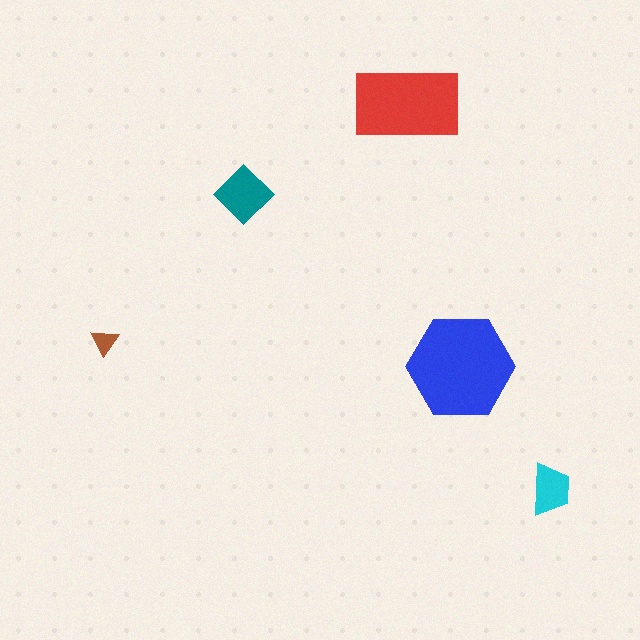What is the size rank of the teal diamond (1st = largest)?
3rd.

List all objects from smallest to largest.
The brown triangle, the cyan trapezoid, the teal diamond, the red rectangle, the blue hexagon.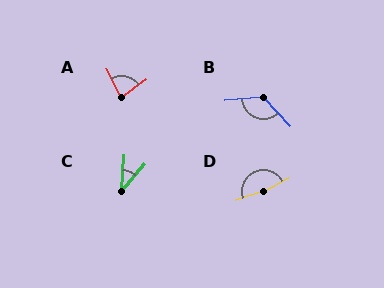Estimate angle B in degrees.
Approximately 127 degrees.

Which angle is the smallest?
C, at approximately 37 degrees.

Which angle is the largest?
D, at approximately 170 degrees.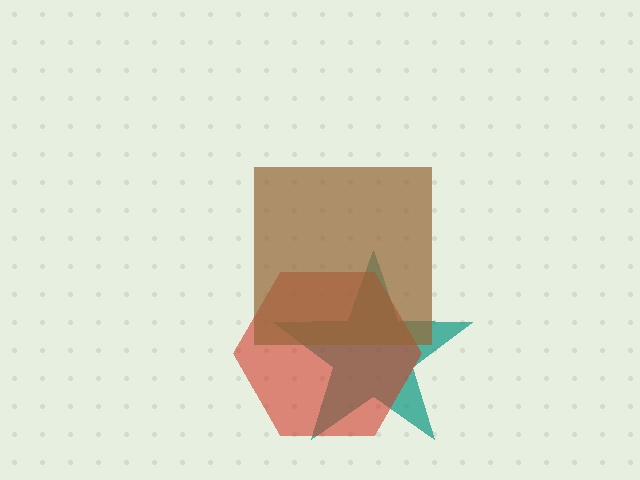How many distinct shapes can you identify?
There are 3 distinct shapes: a teal star, a red hexagon, a brown square.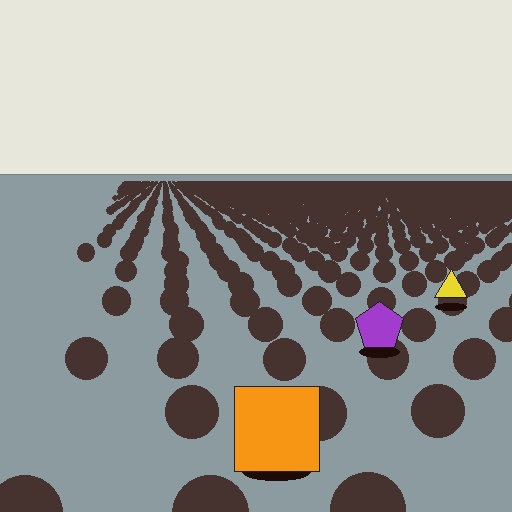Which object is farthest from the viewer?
The yellow triangle is farthest from the viewer. It appears smaller and the ground texture around it is denser.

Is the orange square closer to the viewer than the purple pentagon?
Yes. The orange square is closer — you can tell from the texture gradient: the ground texture is coarser near it.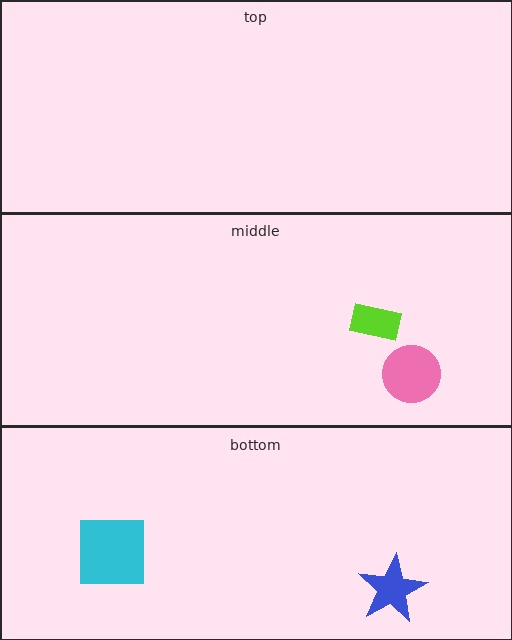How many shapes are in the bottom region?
2.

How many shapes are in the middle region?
2.